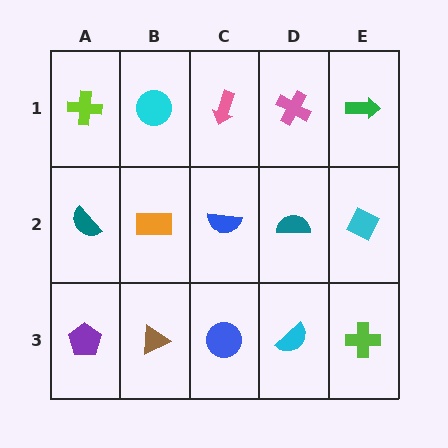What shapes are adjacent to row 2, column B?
A cyan circle (row 1, column B), a brown triangle (row 3, column B), a teal semicircle (row 2, column A), a blue semicircle (row 2, column C).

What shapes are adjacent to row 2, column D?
A pink cross (row 1, column D), a cyan semicircle (row 3, column D), a blue semicircle (row 2, column C), a cyan diamond (row 2, column E).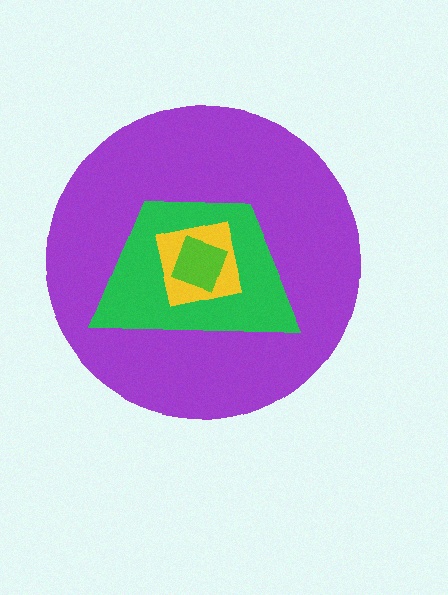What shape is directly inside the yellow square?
The lime square.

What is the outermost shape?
The purple circle.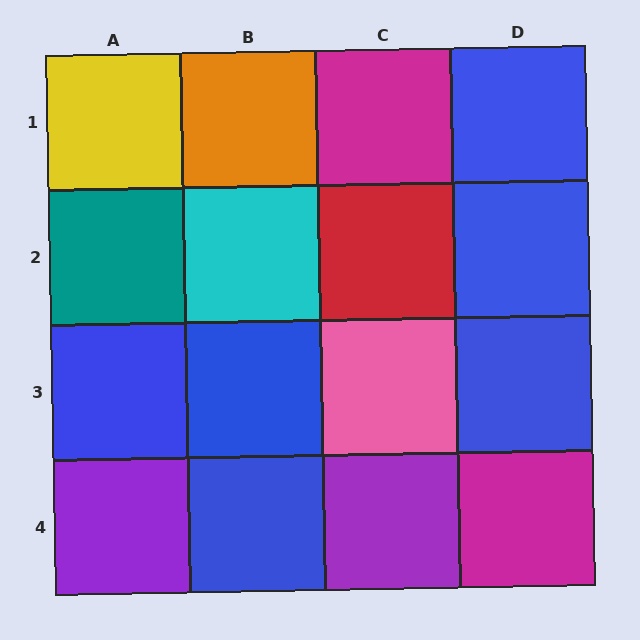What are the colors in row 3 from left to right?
Blue, blue, pink, blue.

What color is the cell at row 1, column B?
Orange.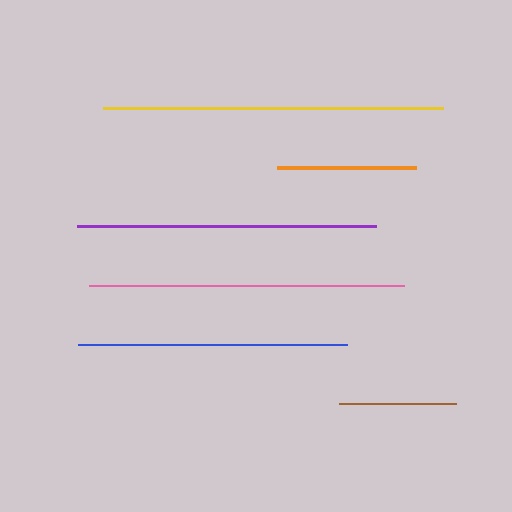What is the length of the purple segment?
The purple segment is approximately 299 pixels long.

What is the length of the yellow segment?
The yellow segment is approximately 340 pixels long.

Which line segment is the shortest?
The brown line is the shortest at approximately 116 pixels.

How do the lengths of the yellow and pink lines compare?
The yellow and pink lines are approximately the same length.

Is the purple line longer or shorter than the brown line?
The purple line is longer than the brown line.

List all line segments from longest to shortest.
From longest to shortest: yellow, pink, purple, blue, orange, brown.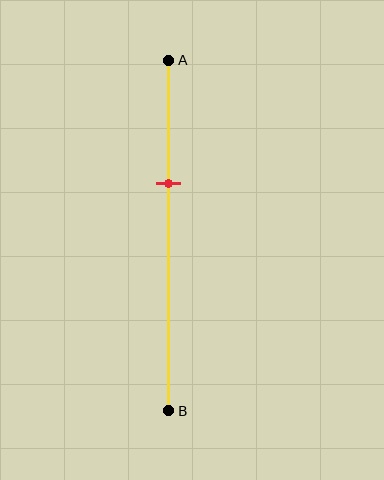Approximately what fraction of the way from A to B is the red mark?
The red mark is approximately 35% of the way from A to B.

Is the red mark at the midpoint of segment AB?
No, the mark is at about 35% from A, not at the 50% midpoint.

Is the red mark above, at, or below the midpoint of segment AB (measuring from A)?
The red mark is above the midpoint of segment AB.